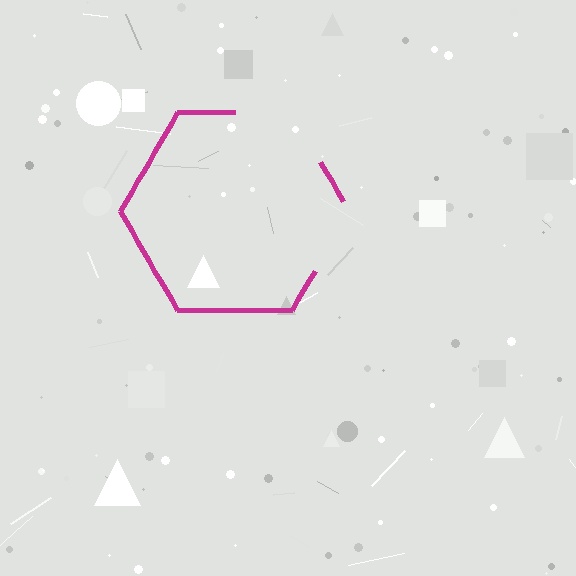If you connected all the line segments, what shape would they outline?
They would outline a hexagon.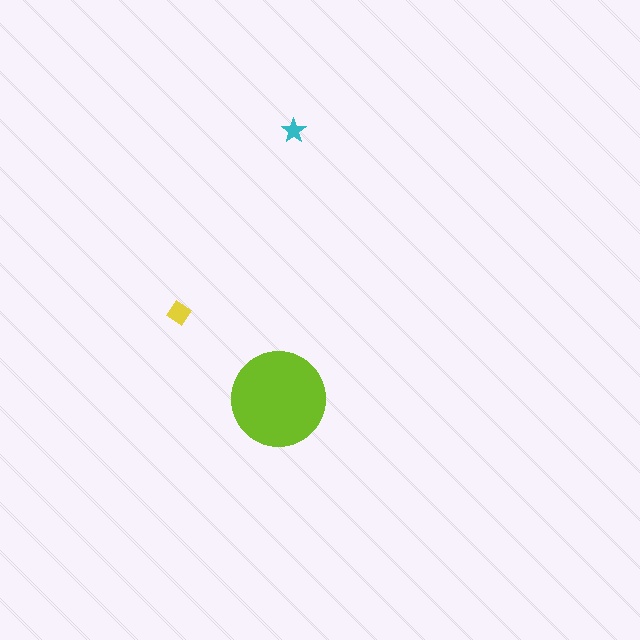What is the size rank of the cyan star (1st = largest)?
3rd.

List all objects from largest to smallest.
The lime circle, the yellow diamond, the cyan star.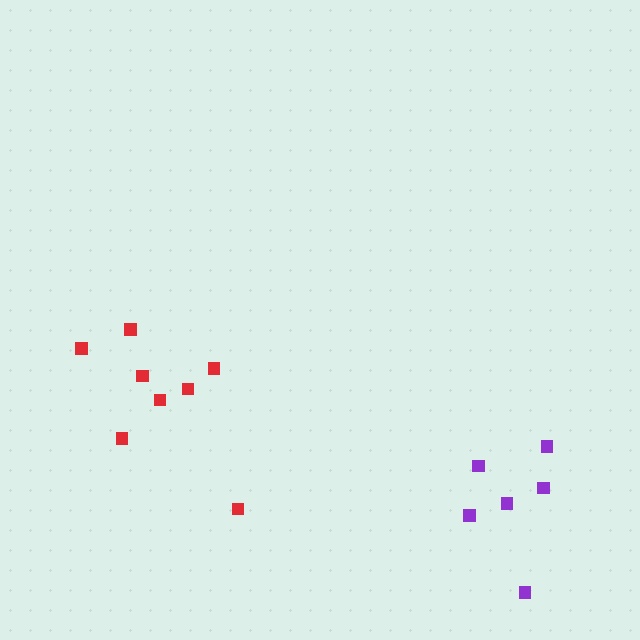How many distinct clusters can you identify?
There are 2 distinct clusters.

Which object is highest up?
The red cluster is topmost.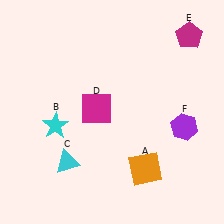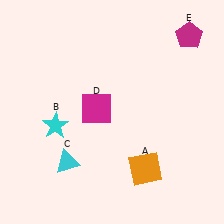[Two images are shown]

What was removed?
The purple hexagon (F) was removed in Image 2.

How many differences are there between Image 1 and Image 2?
There is 1 difference between the two images.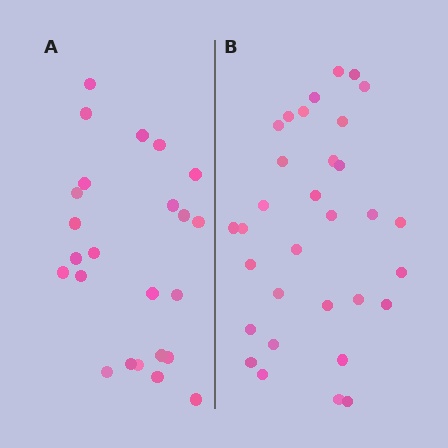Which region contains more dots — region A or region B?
Region B (the right region) has more dots.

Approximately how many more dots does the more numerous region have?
Region B has roughly 8 or so more dots than region A.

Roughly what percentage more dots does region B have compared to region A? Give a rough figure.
About 35% more.